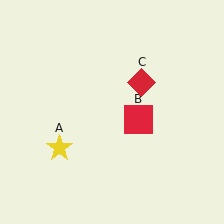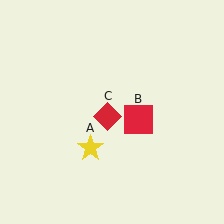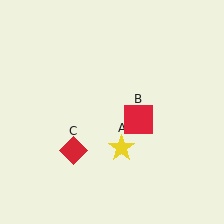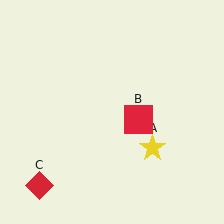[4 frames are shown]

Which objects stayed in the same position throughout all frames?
Red square (object B) remained stationary.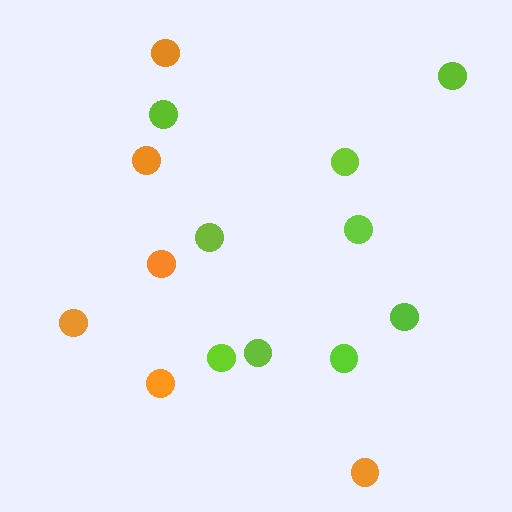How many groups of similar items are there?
There are 2 groups: one group of lime circles (9) and one group of orange circles (6).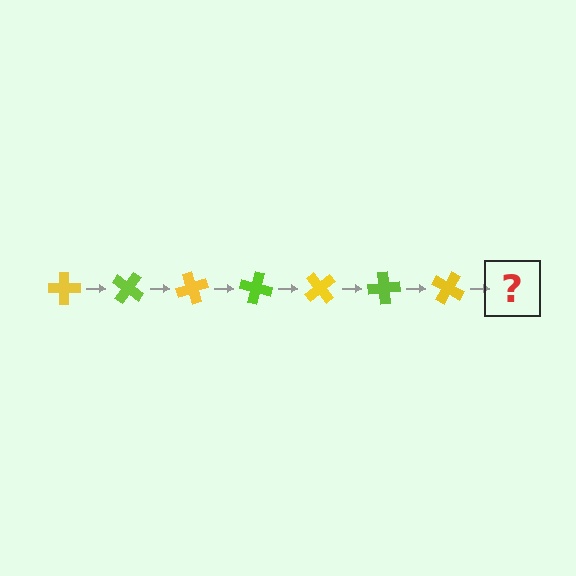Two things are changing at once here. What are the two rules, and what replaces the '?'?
The two rules are that it rotates 35 degrees each step and the color cycles through yellow and lime. The '?' should be a lime cross, rotated 245 degrees from the start.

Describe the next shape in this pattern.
It should be a lime cross, rotated 245 degrees from the start.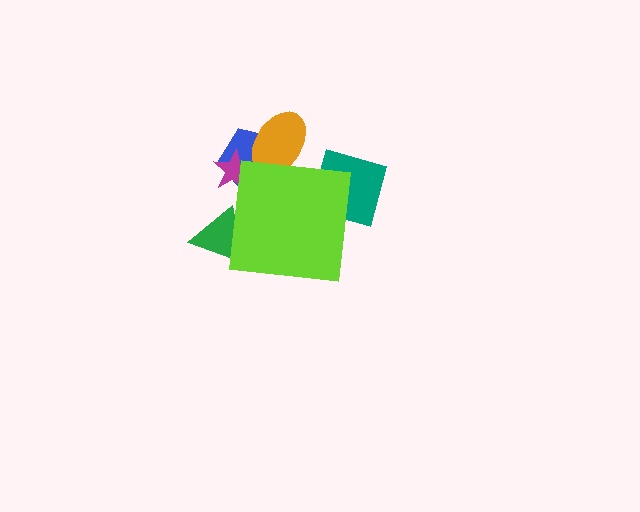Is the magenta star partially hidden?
Yes, the magenta star is partially hidden behind the lime square.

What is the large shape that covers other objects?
A lime square.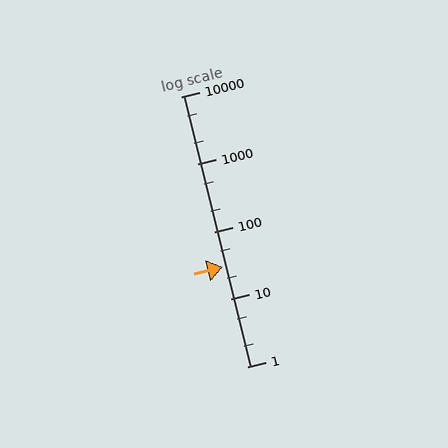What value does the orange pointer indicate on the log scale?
The pointer indicates approximately 30.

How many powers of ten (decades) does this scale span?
The scale spans 4 decades, from 1 to 10000.